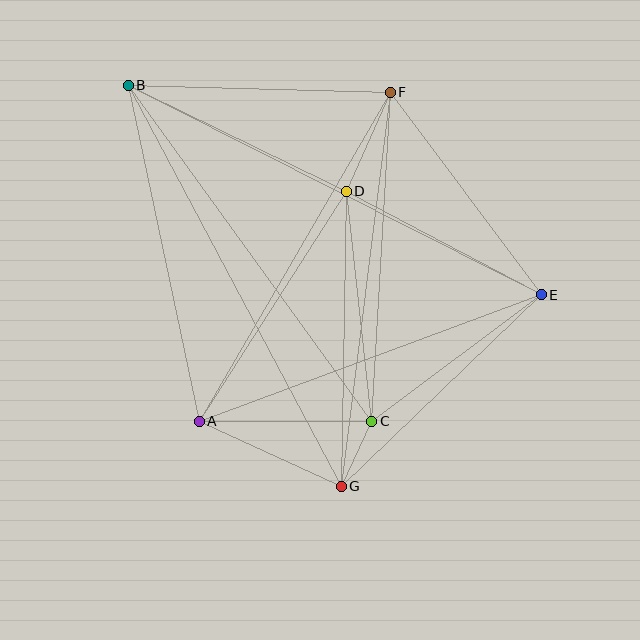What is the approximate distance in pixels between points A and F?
The distance between A and F is approximately 380 pixels.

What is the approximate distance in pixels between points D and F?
The distance between D and F is approximately 108 pixels.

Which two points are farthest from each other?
Points B and E are farthest from each other.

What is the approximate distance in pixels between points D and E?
The distance between D and E is approximately 221 pixels.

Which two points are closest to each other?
Points C and G are closest to each other.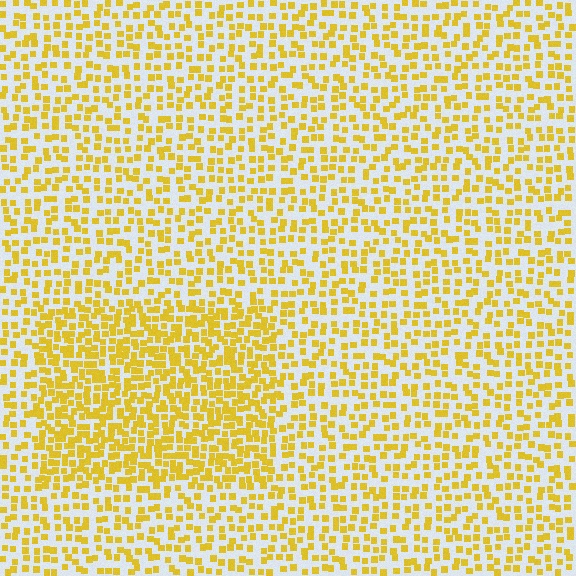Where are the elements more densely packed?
The elements are more densely packed inside the rectangle boundary.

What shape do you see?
I see a rectangle.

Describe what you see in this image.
The image contains small yellow elements arranged at two different densities. A rectangle-shaped region is visible where the elements are more densely packed than the surrounding area.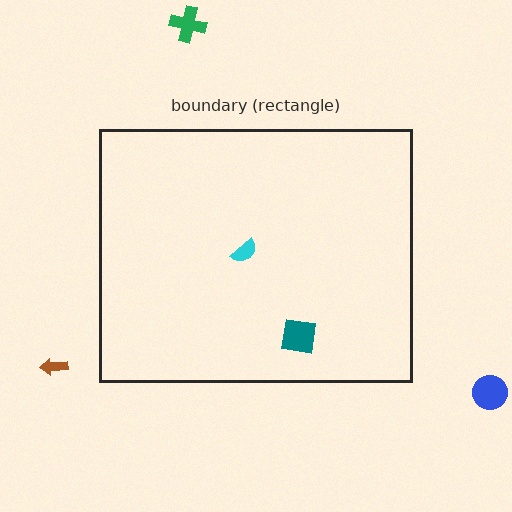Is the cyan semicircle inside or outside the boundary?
Inside.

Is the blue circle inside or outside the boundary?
Outside.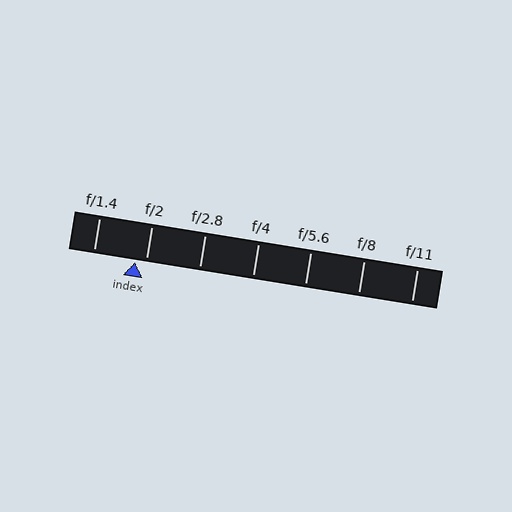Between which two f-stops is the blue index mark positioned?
The index mark is between f/1.4 and f/2.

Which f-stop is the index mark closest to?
The index mark is closest to f/2.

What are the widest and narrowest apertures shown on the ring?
The widest aperture shown is f/1.4 and the narrowest is f/11.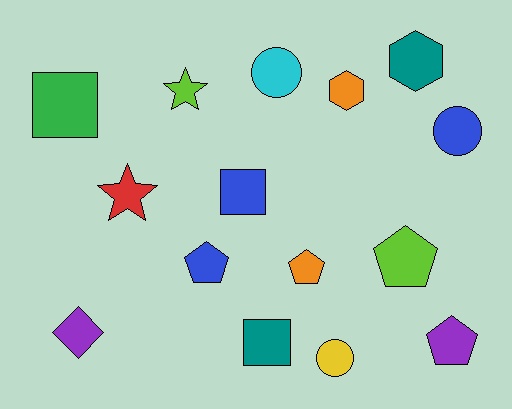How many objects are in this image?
There are 15 objects.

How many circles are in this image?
There are 3 circles.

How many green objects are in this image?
There is 1 green object.